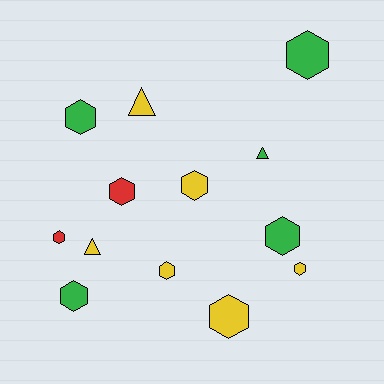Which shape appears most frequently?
Hexagon, with 10 objects.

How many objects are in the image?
There are 13 objects.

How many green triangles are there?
There is 1 green triangle.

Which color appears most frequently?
Yellow, with 6 objects.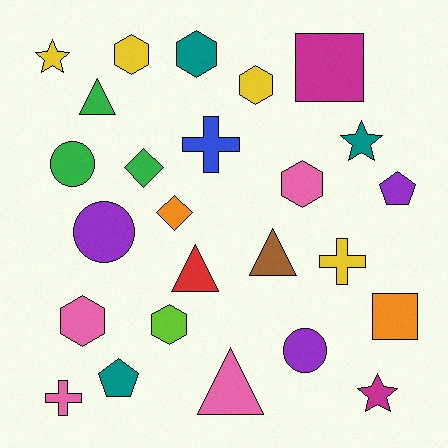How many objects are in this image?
There are 25 objects.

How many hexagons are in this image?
There are 6 hexagons.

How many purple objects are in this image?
There are 3 purple objects.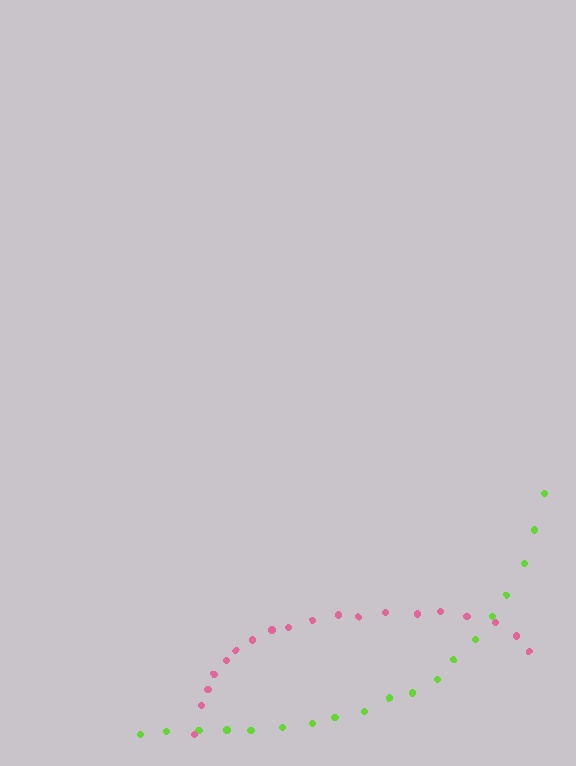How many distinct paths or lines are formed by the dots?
There are 2 distinct paths.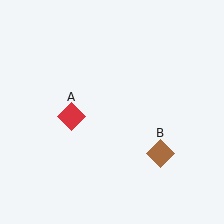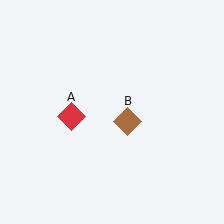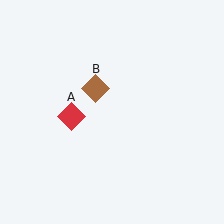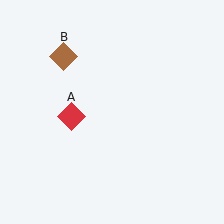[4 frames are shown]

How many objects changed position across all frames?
1 object changed position: brown diamond (object B).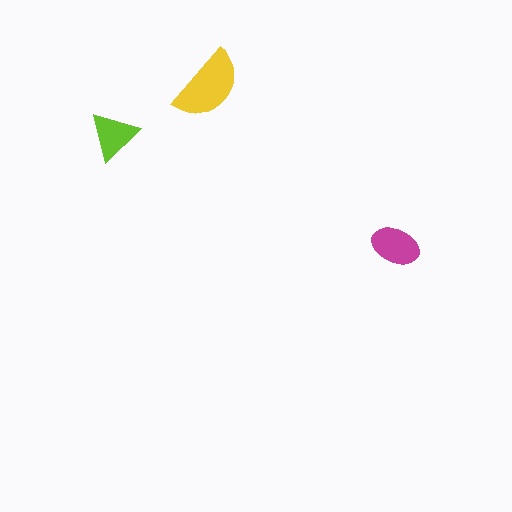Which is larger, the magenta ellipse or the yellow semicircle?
The yellow semicircle.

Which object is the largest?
The yellow semicircle.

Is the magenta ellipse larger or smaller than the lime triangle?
Larger.